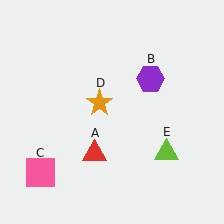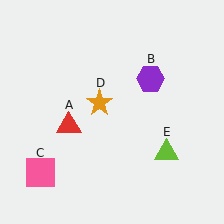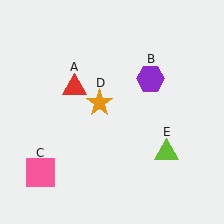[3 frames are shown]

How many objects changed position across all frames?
1 object changed position: red triangle (object A).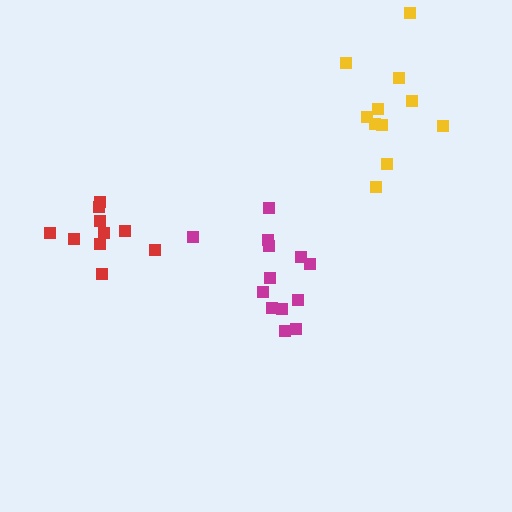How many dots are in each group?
Group 1: 10 dots, Group 2: 11 dots, Group 3: 13 dots (34 total).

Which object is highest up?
The yellow cluster is topmost.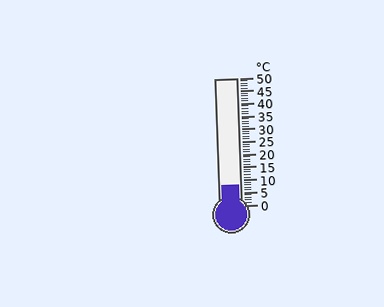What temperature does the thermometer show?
The thermometer shows approximately 8°C.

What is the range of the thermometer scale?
The thermometer scale ranges from 0°C to 50°C.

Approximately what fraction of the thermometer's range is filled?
The thermometer is filled to approximately 15% of its range.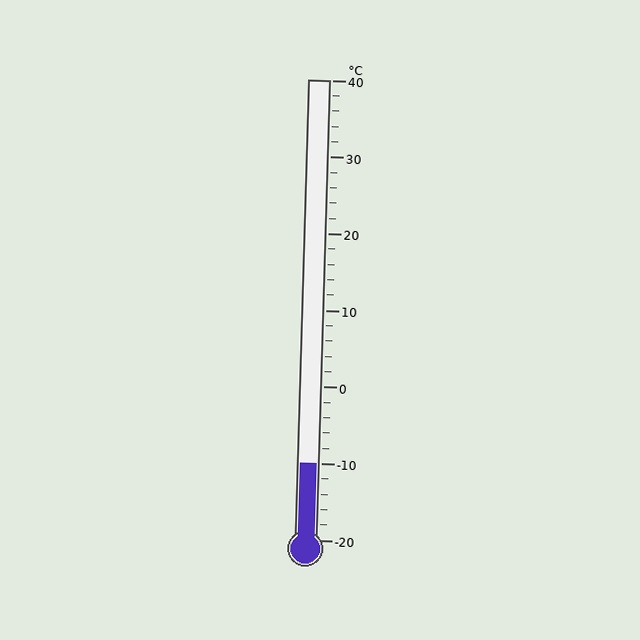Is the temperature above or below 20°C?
The temperature is below 20°C.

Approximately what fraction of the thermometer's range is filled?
The thermometer is filled to approximately 15% of its range.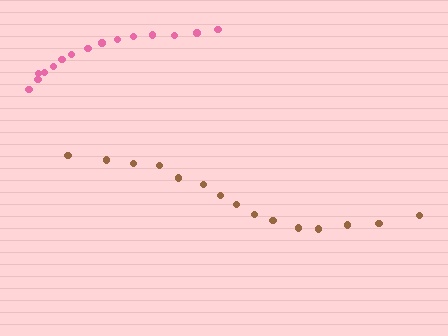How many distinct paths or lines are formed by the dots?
There are 2 distinct paths.